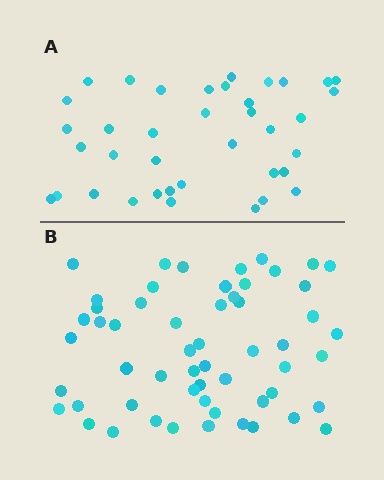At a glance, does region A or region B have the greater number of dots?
Region B (the bottom region) has more dots.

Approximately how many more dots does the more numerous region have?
Region B has approximately 20 more dots than region A.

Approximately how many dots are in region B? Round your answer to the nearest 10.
About 60 dots. (The exact count is 56, which rounds to 60.)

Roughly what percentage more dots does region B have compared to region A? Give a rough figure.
About 45% more.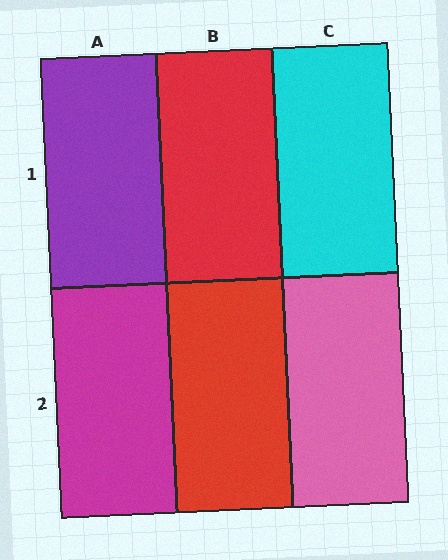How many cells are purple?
1 cell is purple.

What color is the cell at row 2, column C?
Pink.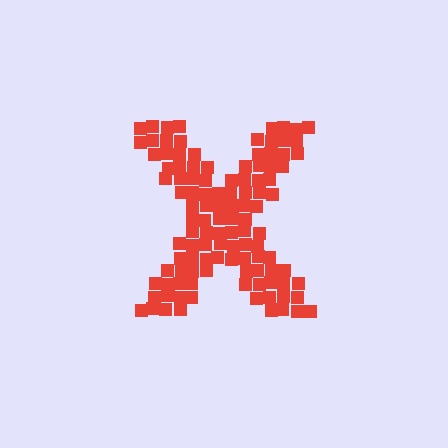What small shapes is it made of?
It is made of small squares.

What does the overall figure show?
The overall figure shows the letter X.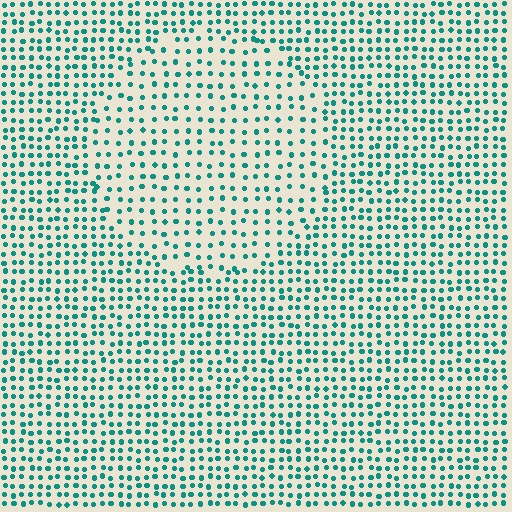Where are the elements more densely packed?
The elements are more densely packed outside the circle boundary.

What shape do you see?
I see a circle.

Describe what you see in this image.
The image contains small teal elements arranged at two different densities. A circle-shaped region is visible where the elements are less densely packed than the surrounding area.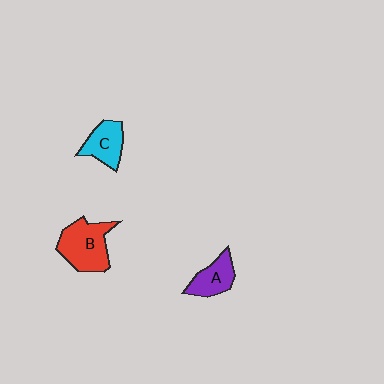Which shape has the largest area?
Shape B (red).